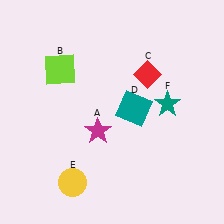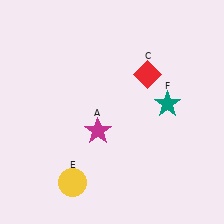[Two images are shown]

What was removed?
The teal square (D), the lime square (B) were removed in Image 2.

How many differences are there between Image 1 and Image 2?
There are 2 differences between the two images.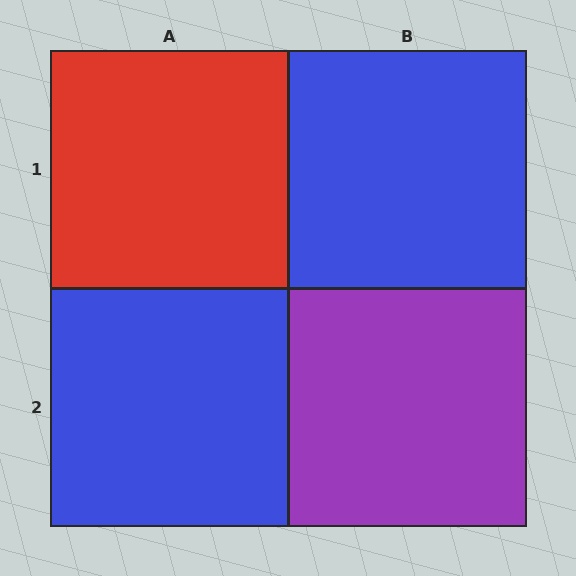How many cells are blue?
2 cells are blue.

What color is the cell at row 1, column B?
Blue.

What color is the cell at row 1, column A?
Red.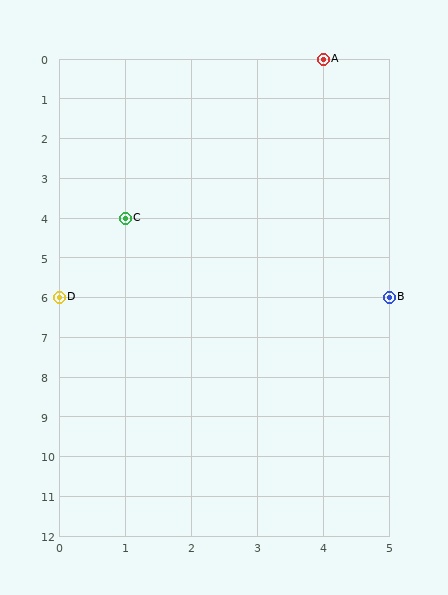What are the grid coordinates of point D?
Point D is at grid coordinates (0, 6).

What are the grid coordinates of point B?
Point B is at grid coordinates (5, 6).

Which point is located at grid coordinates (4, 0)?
Point A is at (4, 0).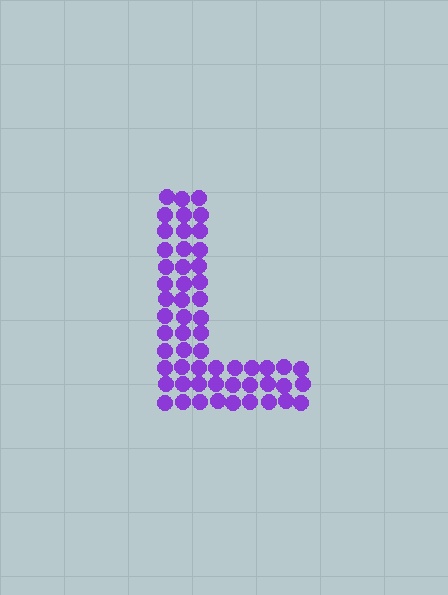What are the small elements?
The small elements are circles.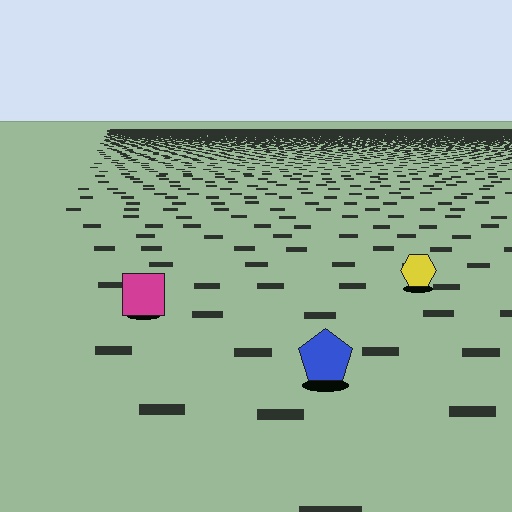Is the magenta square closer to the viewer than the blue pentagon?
No. The blue pentagon is closer — you can tell from the texture gradient: the ground texture is coarser near it.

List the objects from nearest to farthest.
From nearest to farthest: the blue pentagon, the magenta square, the yellow hexagon.